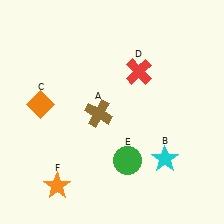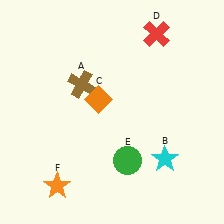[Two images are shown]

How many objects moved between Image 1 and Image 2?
3 objects moved between the two images.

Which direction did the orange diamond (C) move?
The orange diamond (C) moved right.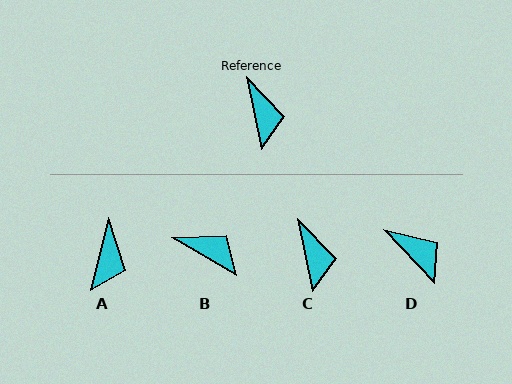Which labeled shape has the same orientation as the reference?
C.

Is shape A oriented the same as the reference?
No, it is off by about 25 degrees.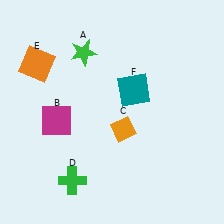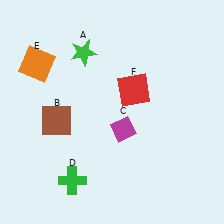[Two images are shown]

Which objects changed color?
B changed from magenta to brown. C changed from orange to magenta. F changed from teal to red.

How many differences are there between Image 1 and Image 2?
There are 3 differences between the two images.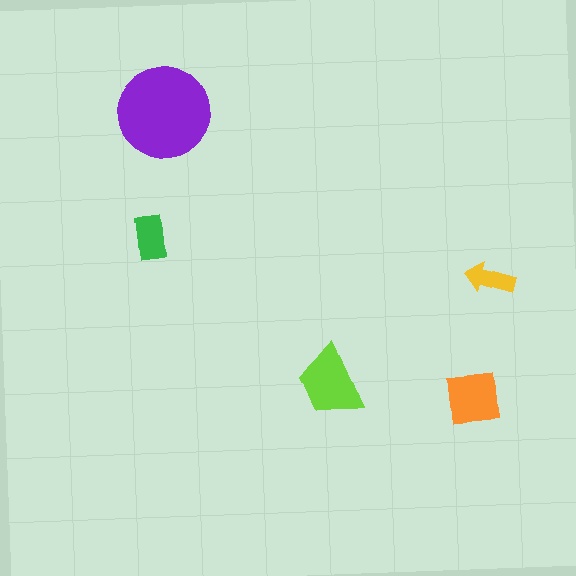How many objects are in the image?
There are 5 objects in the image.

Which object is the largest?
The purple circle.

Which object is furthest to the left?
The green rectangle is leftmost.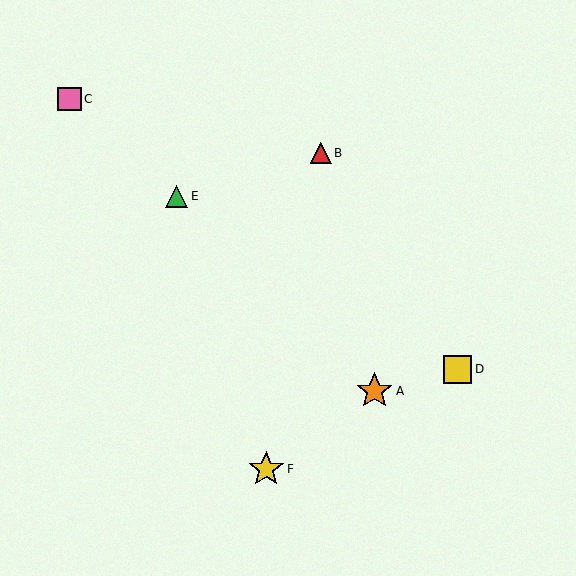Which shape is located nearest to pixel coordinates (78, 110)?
The pink square (labeled C) at (70, 99) is nearest to that location.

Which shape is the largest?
The orange star (labeled A) is the largest.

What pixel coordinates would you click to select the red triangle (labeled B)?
Click at (321, 153) to select the red triangle B.